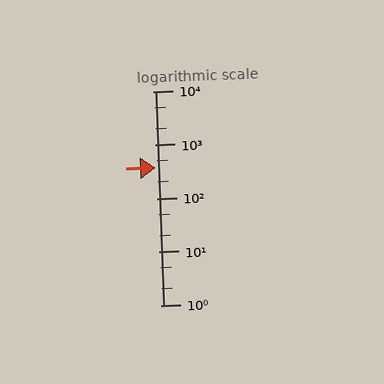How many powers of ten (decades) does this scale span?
The scale spans 4 decades, from 1 to 10000.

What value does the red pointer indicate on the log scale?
The pointer indicates approximately 370.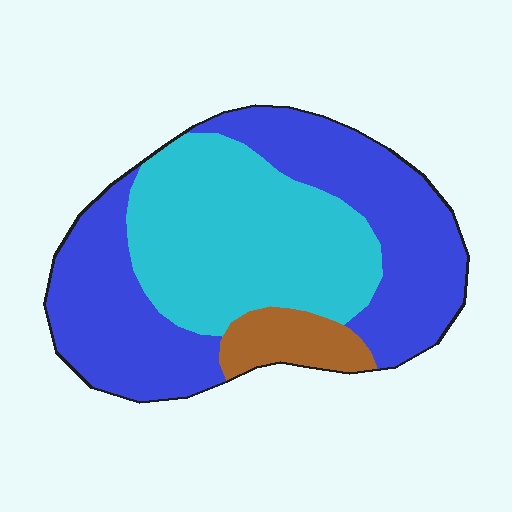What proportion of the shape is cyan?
Cyan takes up about two fifths (2/5) of the shape.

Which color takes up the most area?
Blue, at roughly 50%.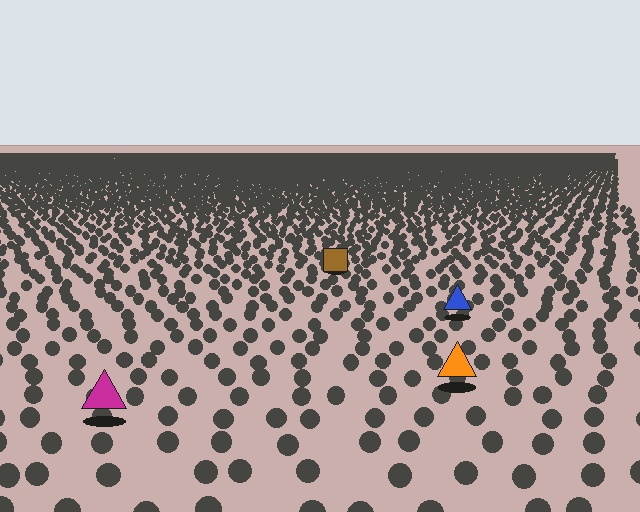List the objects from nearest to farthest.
From nearest to farthest: the magenta triangle, the orange triangle, the blue triangle, the brown square.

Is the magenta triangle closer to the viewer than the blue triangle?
Yes. The magenta triangle is closer — you can tell from the texture gradient: the ground texture is coarser near it.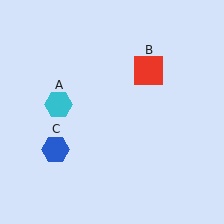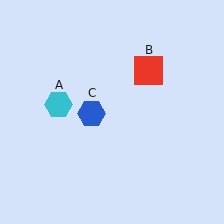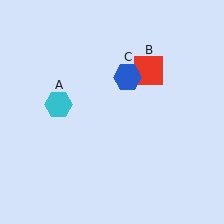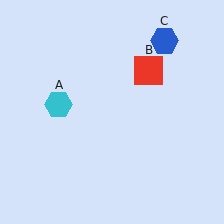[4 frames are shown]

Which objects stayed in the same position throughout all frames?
Cyan hexagon (object A) and red square (object B) remained stationary.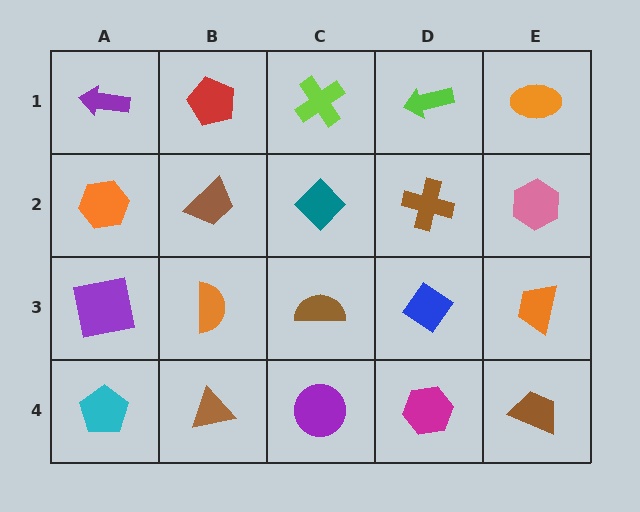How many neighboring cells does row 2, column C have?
4.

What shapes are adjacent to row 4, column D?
A blue diamond (row 3, column D), a purple circle (row 4, column C), a brown trapezoid (row 4, column E).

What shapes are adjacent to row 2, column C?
A lime cross (row 1, column C), a brown semicircle (row 3, column C), a brown trapezoid (row 2, column B), a brown cross (row 2, column D).